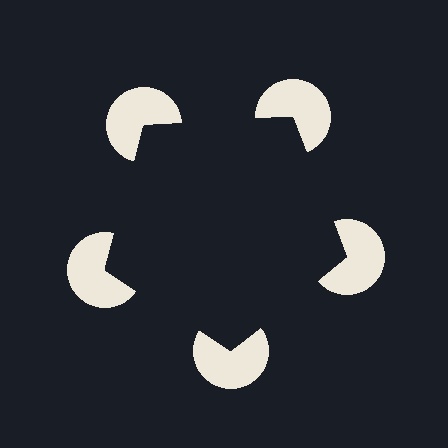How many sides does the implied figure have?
5 sides.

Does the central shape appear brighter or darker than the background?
It typically appears slightly darker than the background, even though no actual brightness change is drawn.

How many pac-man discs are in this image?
There are 5 — one at each vertex of the illusory pentagon.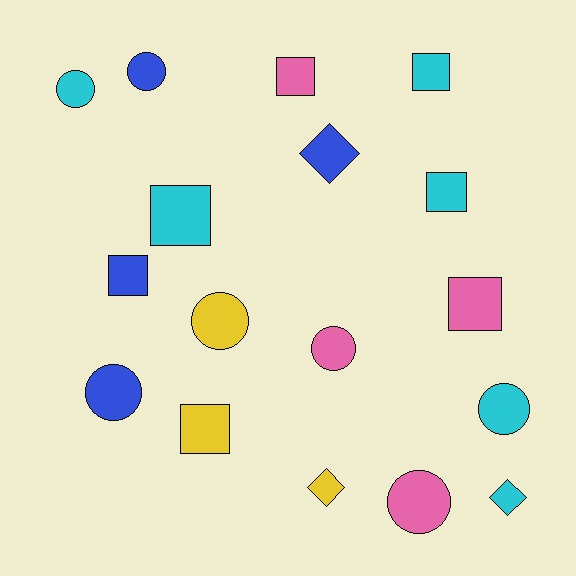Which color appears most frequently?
Cyan, with 6 objects.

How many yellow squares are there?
There is 1 yellow square.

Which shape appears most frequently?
Square, with 7 objects.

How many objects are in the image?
There are 17 objects.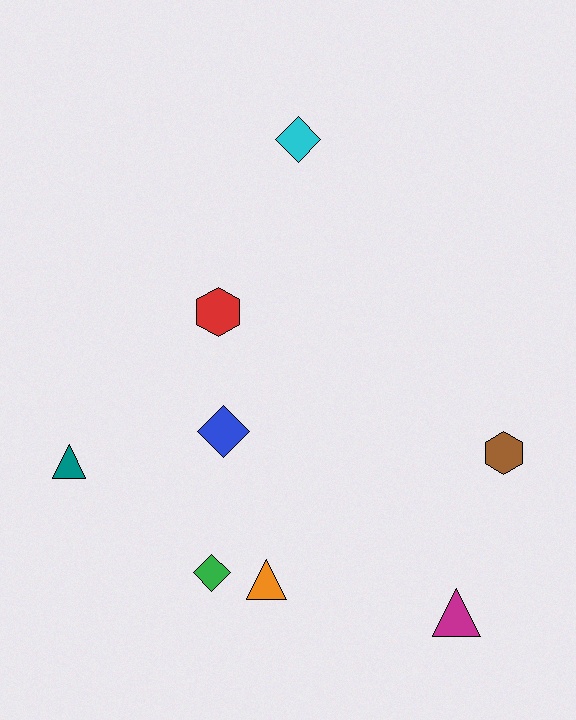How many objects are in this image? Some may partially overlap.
There are 8 objects.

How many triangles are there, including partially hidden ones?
There are 3 triangles.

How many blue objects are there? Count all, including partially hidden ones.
There is 1 blue object.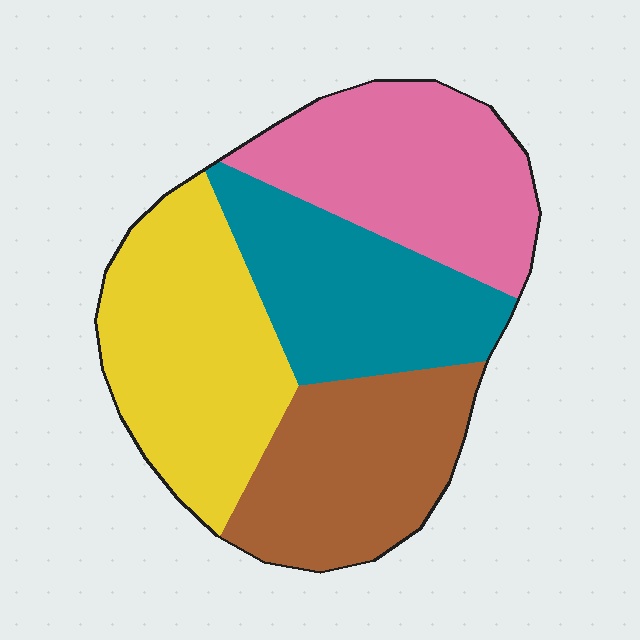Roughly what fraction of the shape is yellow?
Yellow covers roughly 30% of the shape.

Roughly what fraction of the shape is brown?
Brown takes up about one quarter (1/4) of the shape.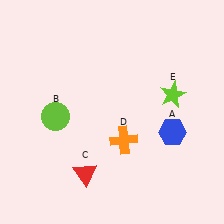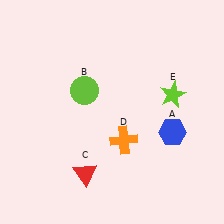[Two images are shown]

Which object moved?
The lime circle (B) moved right.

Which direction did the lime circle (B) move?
The lime circle (B) moved right.